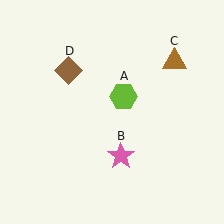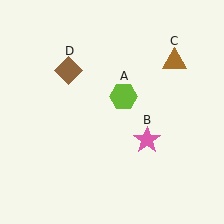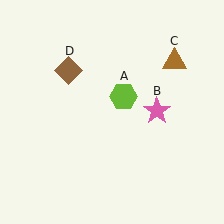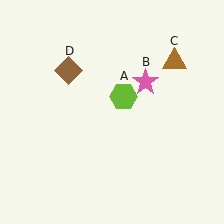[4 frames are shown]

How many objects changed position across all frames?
1 object changed position: pink star (object B).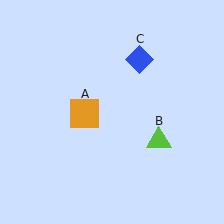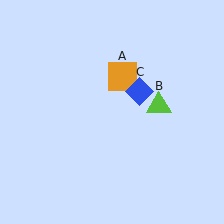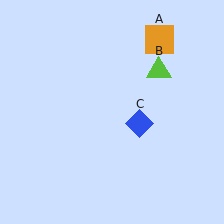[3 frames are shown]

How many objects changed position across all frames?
3 objects changed position: orange square (object A), lime triangle (object B), blue diamond (object C).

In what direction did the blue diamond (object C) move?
The blue diamond (object C) moved down.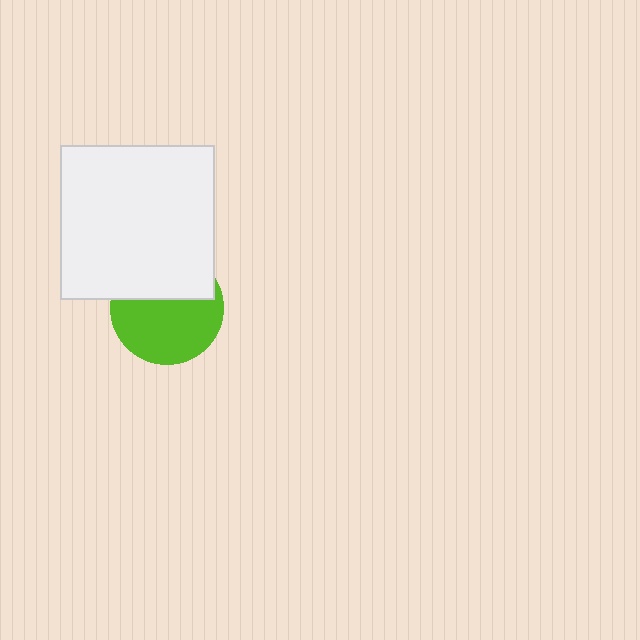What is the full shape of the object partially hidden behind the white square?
The partially hidden object is a lime circle.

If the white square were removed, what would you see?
You would see the complete lime circle.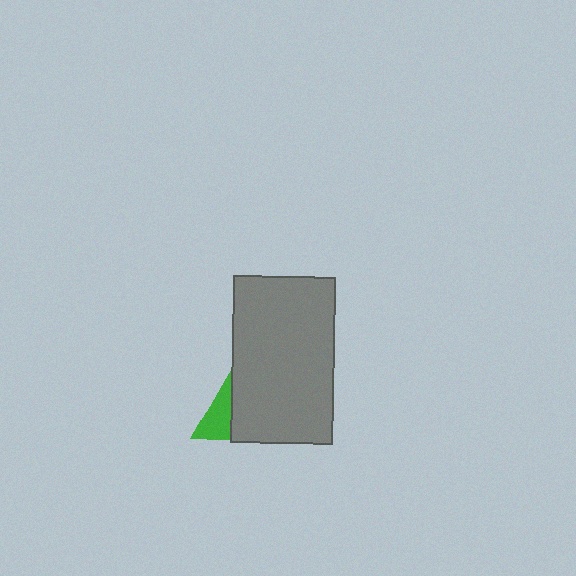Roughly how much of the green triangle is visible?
A small part of it is visible (roughly 32%).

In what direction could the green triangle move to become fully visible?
The green triangle could move left. That would shift it out from behind the gray rectangle entirely.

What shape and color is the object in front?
The object in front is a gray rectangle.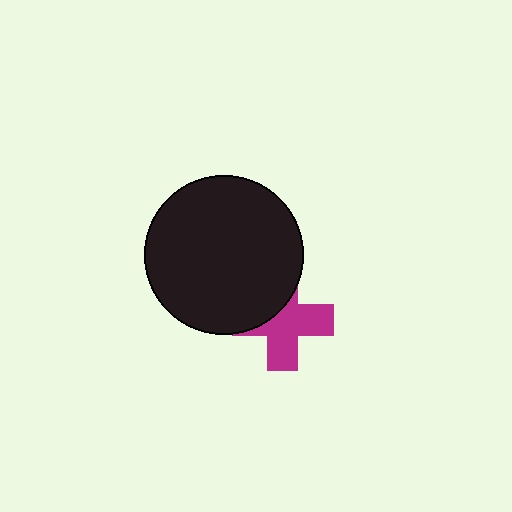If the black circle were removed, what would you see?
You would see the complete magenta cross.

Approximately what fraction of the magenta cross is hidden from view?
Roughly 39% of the magenta cross is hidden behind the black circle.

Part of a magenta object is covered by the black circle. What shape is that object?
It is a cross.